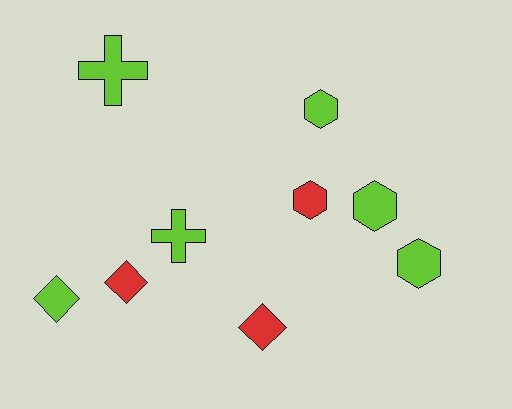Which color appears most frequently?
Lime, with 6 objects.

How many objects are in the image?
There are 9 objects.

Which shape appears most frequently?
Hexagon, with 4 objects.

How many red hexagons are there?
There is 1 red hexagon.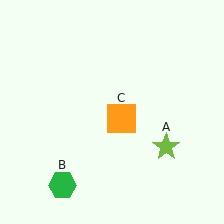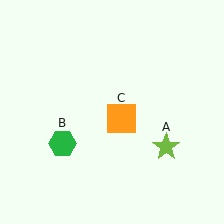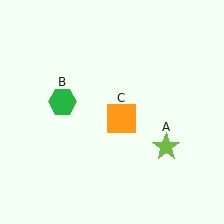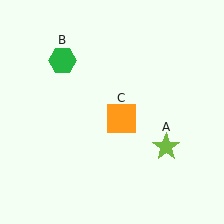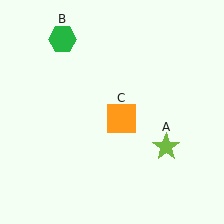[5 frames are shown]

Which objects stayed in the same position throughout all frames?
Lime star (object A) and orange square (object C) remained stationary.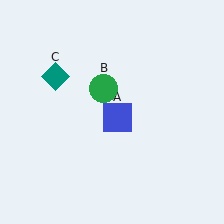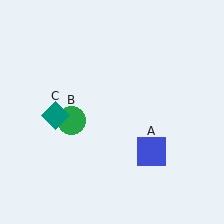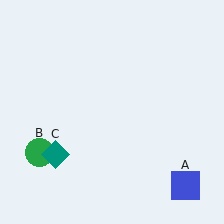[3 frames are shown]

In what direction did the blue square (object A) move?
The blue square (object A) moved down and to the right.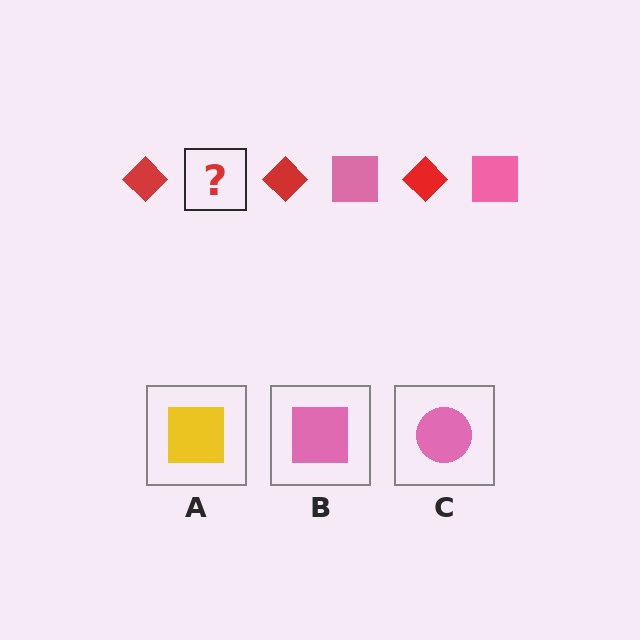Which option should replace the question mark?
Option B.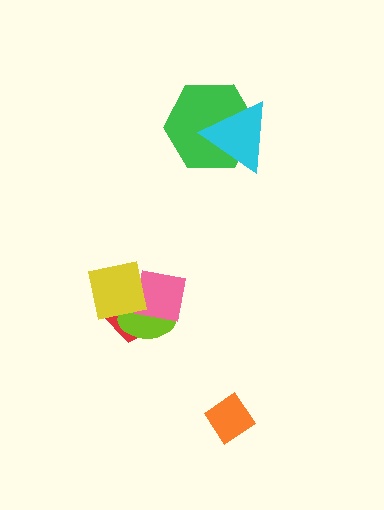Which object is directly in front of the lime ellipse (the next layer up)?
The pink square is directly in front of the lime ellipse.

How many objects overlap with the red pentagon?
3 objects overlap with the red pentagon.